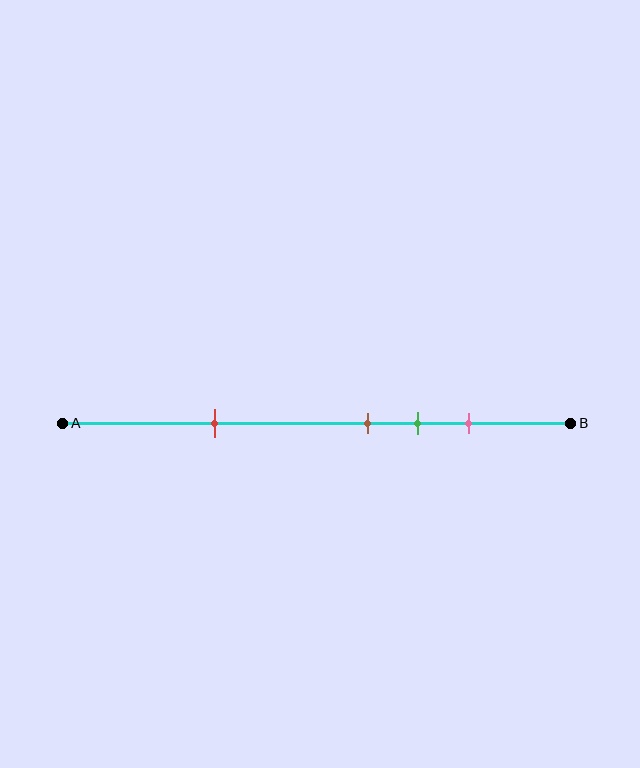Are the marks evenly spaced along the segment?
No, the marks are not evenly spaced.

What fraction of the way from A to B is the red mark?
The red mark is approximately 30% (0.3) of the way from A to B.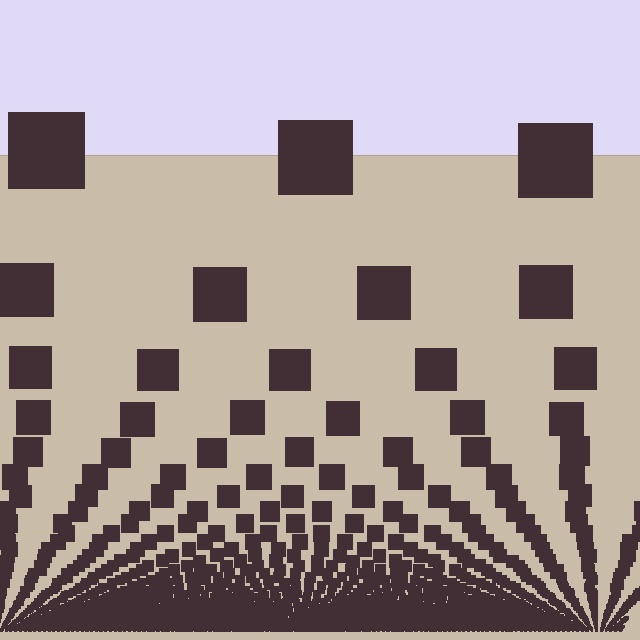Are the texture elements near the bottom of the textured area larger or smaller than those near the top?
Smaller. The gradient is inverted — elements near the bottom are smaller and denser.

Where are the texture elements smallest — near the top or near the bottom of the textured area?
Near the bottom.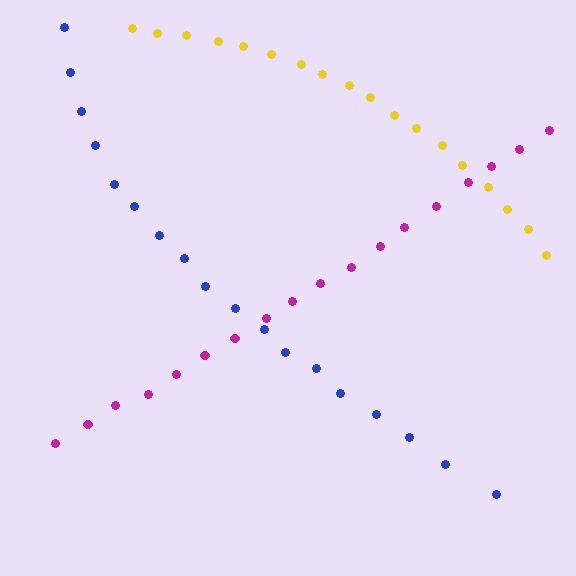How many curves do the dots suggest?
There are 3 distinct paths.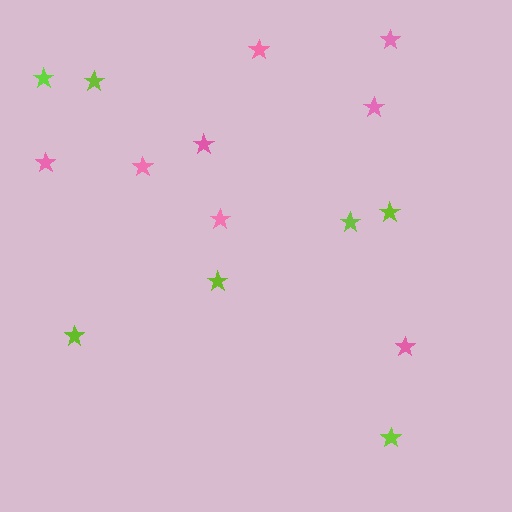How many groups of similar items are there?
There are 2 groups: one group of lime stars (7) and one group of pink stars (8).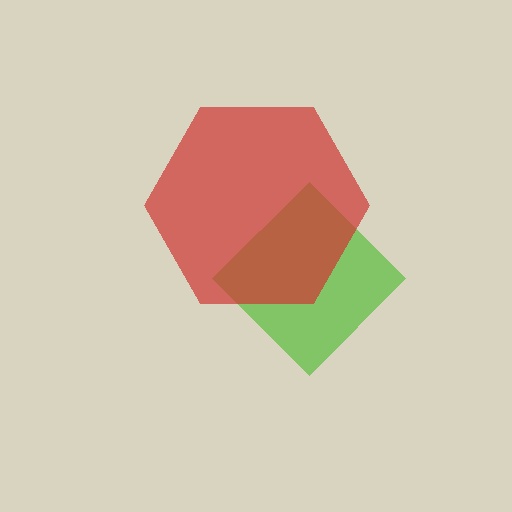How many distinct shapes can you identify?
There are 2 distinct shapes: a lime diamond, a red hexagon.